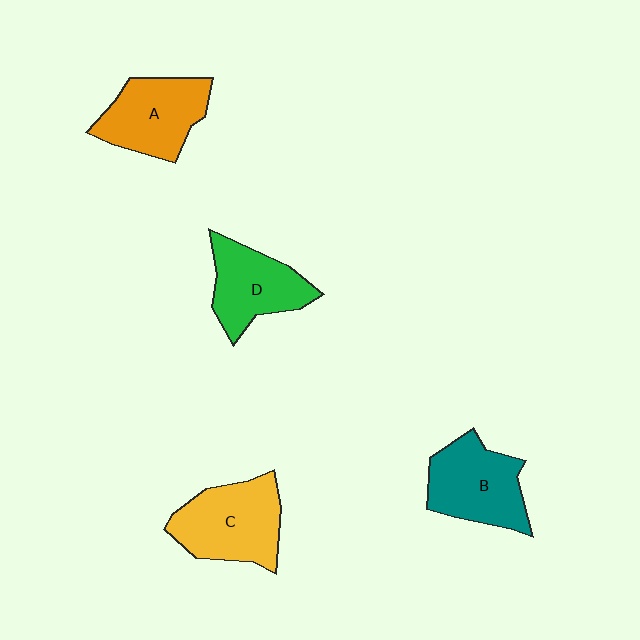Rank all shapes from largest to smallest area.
From largest to smallest: C (yellow), B (teal), A (orange), D (green).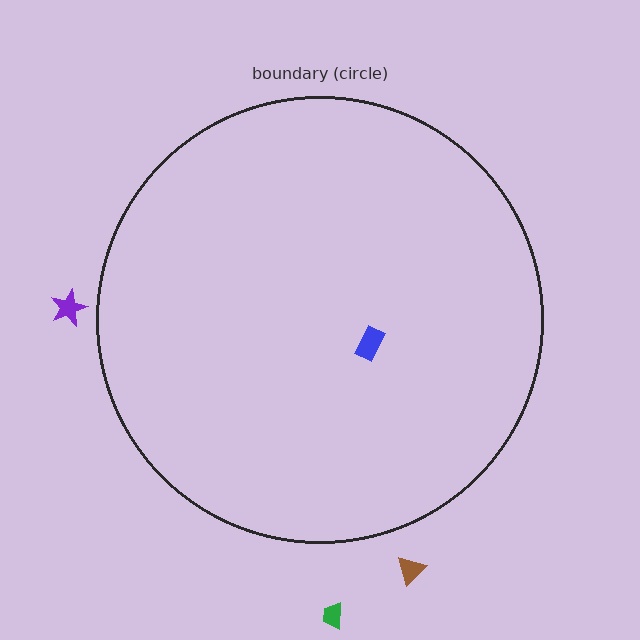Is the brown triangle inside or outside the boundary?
Outside.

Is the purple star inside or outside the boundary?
Outside.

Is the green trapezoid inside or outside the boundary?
Outside.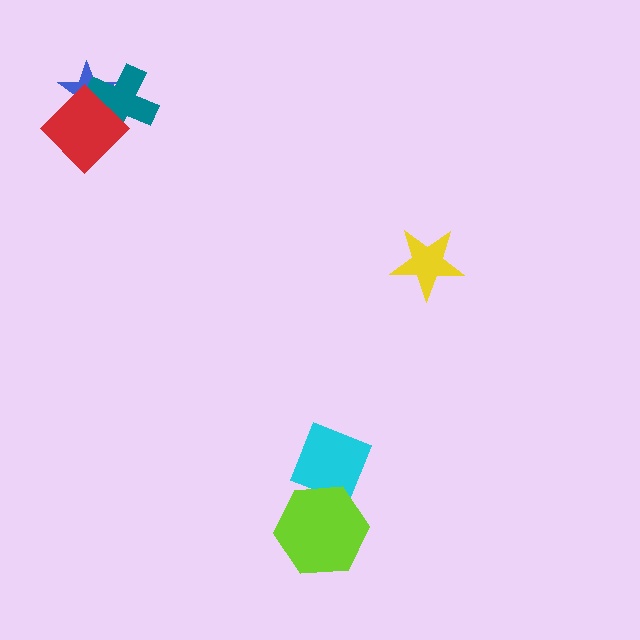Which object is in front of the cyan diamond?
The lime hexagon is in front of the cyan diamond.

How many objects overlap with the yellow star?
0 objects overlap with the yellow star.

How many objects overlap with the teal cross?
2 objects overlap with the teal cross.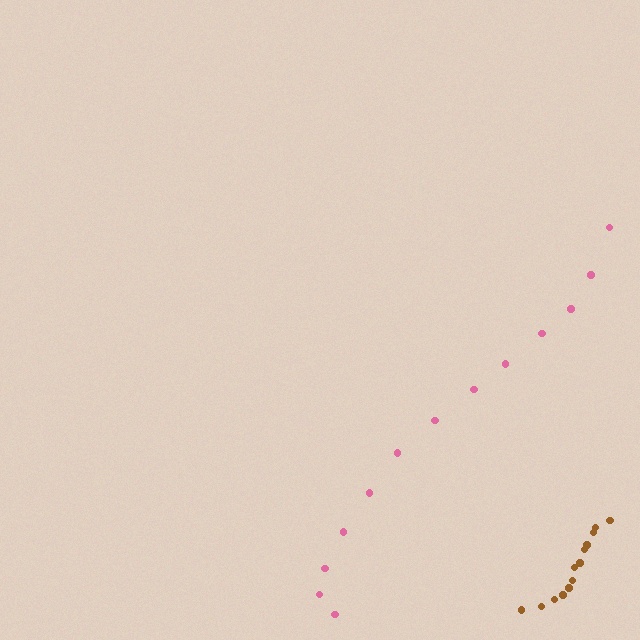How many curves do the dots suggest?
There are 2 distinct paths.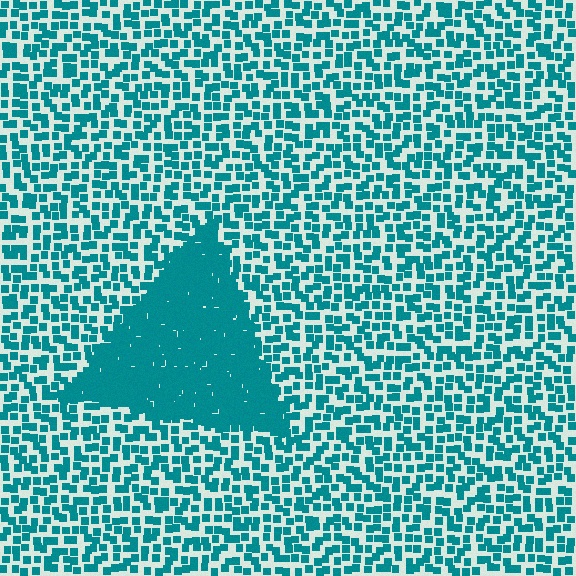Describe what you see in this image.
The image contains small teal elements arranged at two different densities. A triangle-shaped region is visible where the elements are more densely packed than the surrounding area.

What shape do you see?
I see a triangle.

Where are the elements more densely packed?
The elements are more densely packed inside the triangle boundary.